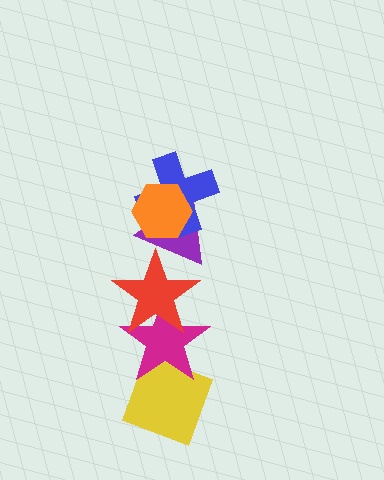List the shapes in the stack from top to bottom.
From top to bottom: the orange hexagon, the blue cross, the purple triangle, the red star, the magenta star, the yellow diamond.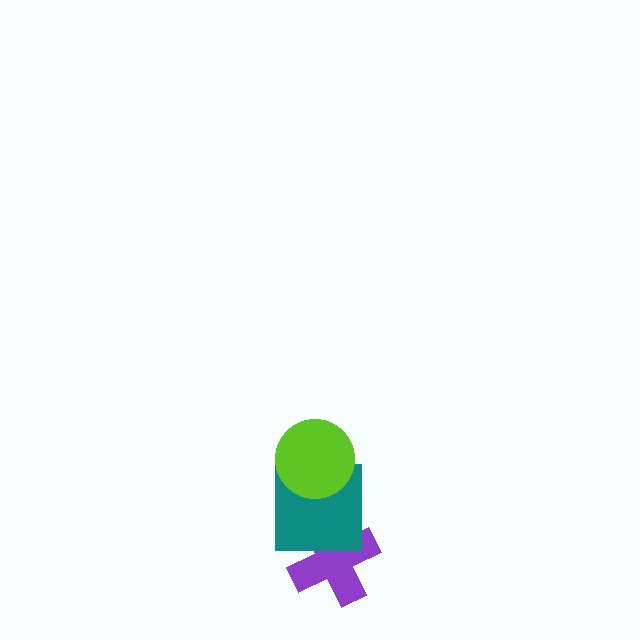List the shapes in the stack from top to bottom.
From top to bottom: the lime circle, the teal square, the purple cross.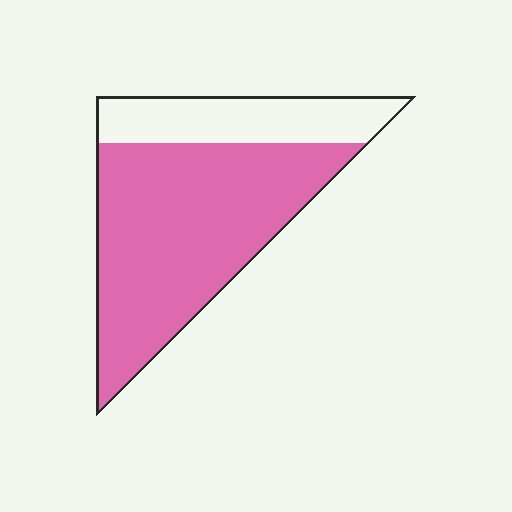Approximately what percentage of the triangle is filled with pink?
Approximately 75%.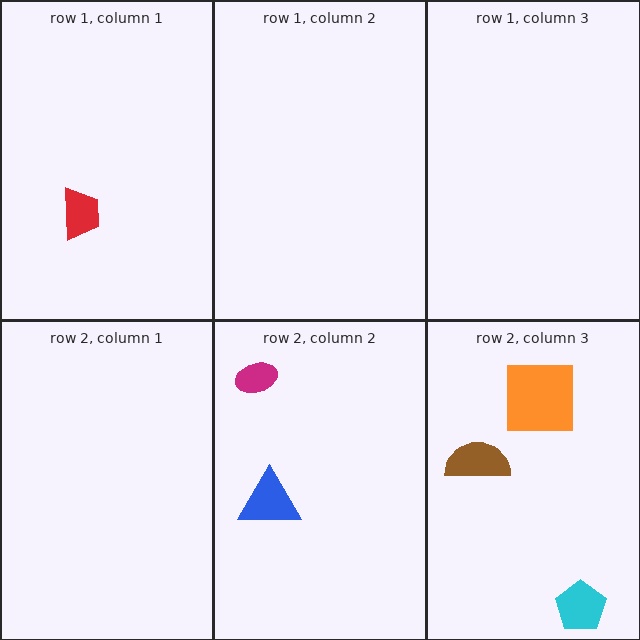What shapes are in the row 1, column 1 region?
The red trapezoid.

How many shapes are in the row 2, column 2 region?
2.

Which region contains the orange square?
The row 2, column 3 region.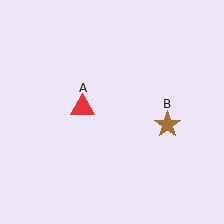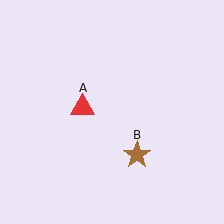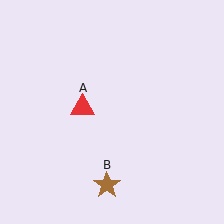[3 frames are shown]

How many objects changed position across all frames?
1 object changed position: brown star (object B).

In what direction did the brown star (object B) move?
The brown star (object B) moved down and to the left.